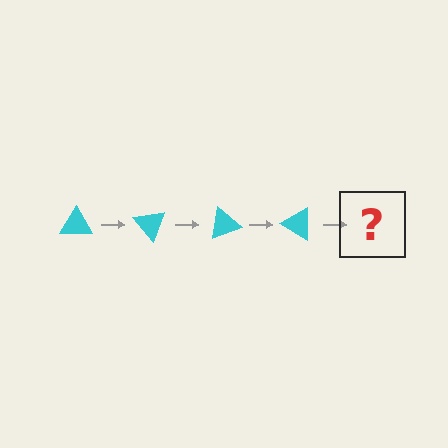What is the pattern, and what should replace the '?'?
The pattern is that the triangle rotates 50 degrees each step. The '?' should be a cyan triangle rotated 200 degrees.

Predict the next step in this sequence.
The next step is a cyan triangle rotated 200 degrees.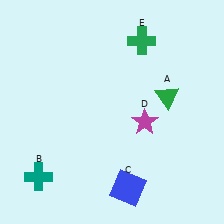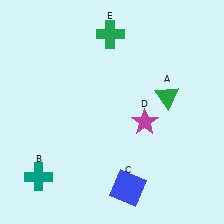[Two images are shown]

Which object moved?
The green cross (E) moved left.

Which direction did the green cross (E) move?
The green cross (E) moved left.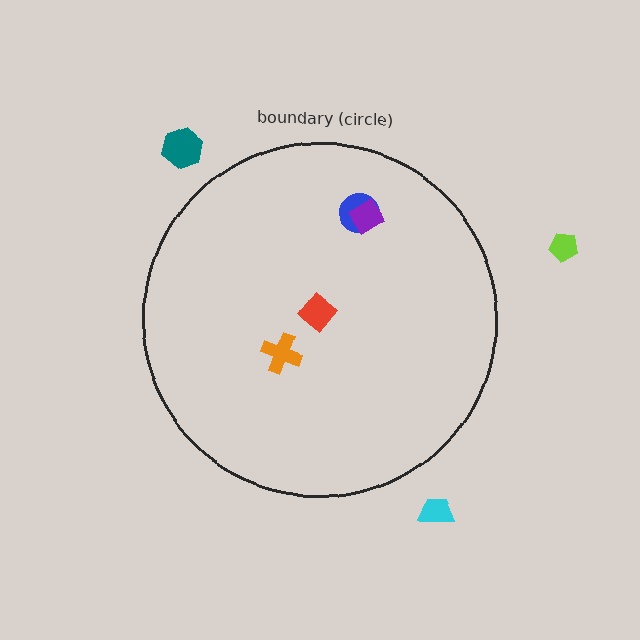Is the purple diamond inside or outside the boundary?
Inside.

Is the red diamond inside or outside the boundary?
Inside.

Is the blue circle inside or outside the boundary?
Inside.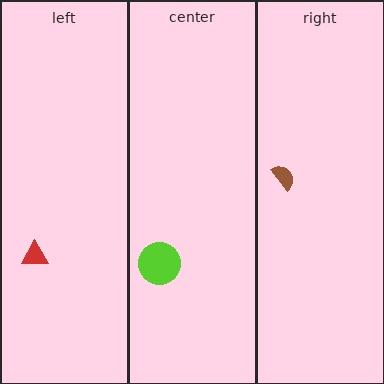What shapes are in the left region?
The red triangle.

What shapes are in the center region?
The lime circle.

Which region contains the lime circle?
The center region.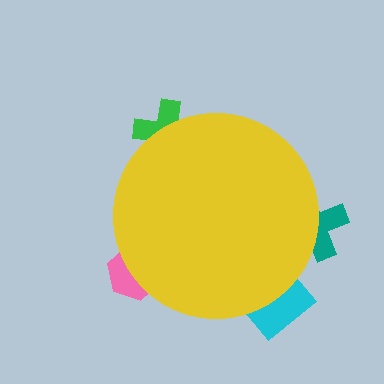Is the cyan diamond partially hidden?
Yes, the cyan diamond is partially hidden behind the yellow circle.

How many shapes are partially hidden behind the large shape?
4 shapes are partially hidden.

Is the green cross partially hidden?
Yes, the green cross is partially hidden behind the yellow circle.